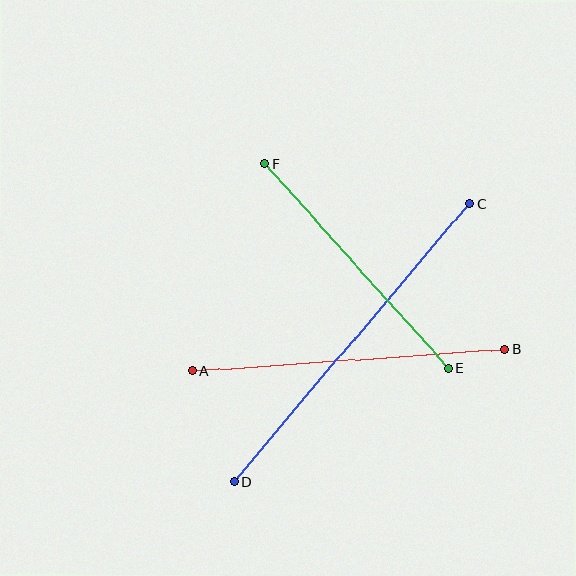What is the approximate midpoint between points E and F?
The midpoint is at approximately (357, 266) pixels.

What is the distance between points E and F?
The distance is approximately 275 pixels.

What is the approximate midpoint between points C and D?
The midpoint is at approximately (352, 343) pixels.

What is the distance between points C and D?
The distance is approximately 364 pixels.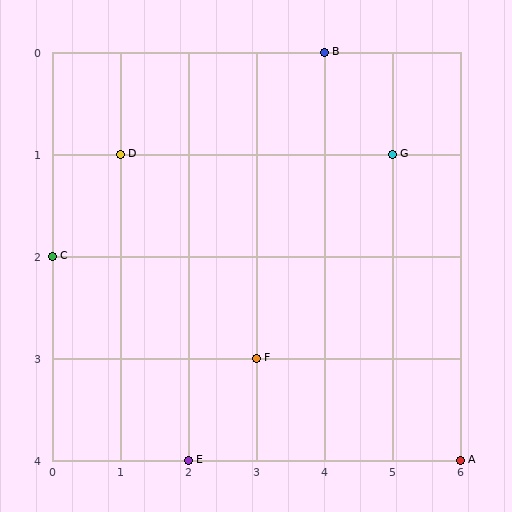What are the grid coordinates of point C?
Point C is at grid coordinates (0, 2).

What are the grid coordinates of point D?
Point D is at grid coordinates (1, 1).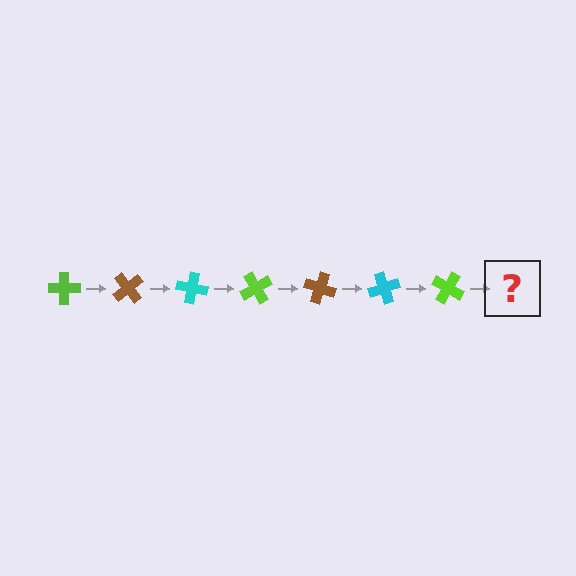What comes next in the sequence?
The next element should be a brown cross, rotated 350 degrees from the start.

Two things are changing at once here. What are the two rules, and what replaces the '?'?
The two rules are that it rotates 50 degrees each step and the color cycles through lime, brown, and cyan. The '?' should be a brown cross, rotated 350 degrees from the start.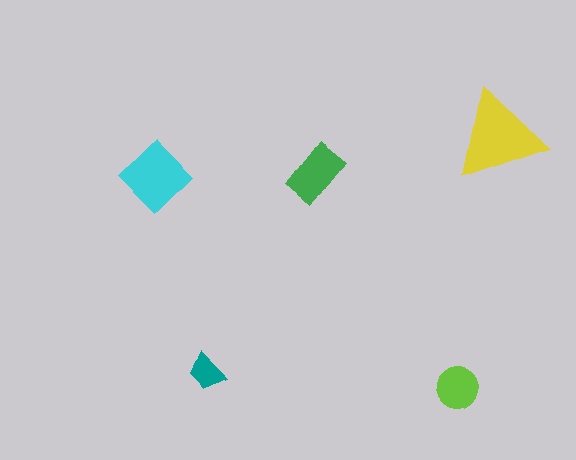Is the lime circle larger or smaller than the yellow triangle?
Smaller.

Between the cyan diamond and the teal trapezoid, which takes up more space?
The cyan diamond.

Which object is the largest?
The yellow triangle.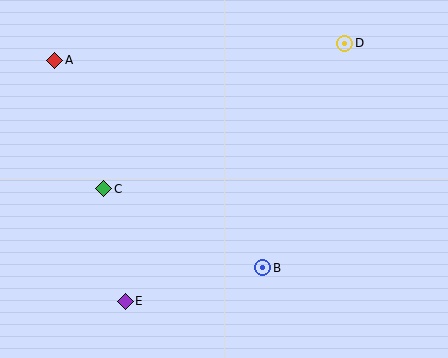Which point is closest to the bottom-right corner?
Point B is closest to the bottom-right corner.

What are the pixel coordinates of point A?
Point A is at (55, 60).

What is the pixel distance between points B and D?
The distance between B and D is 239 pixels.